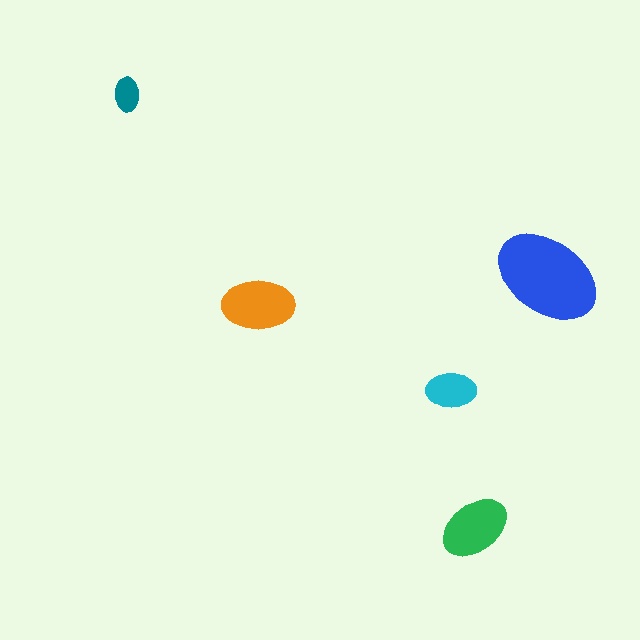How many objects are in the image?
There are 5 objects in the image.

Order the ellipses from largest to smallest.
the blue one, the orange one, the green one, the cyan one, the teal one.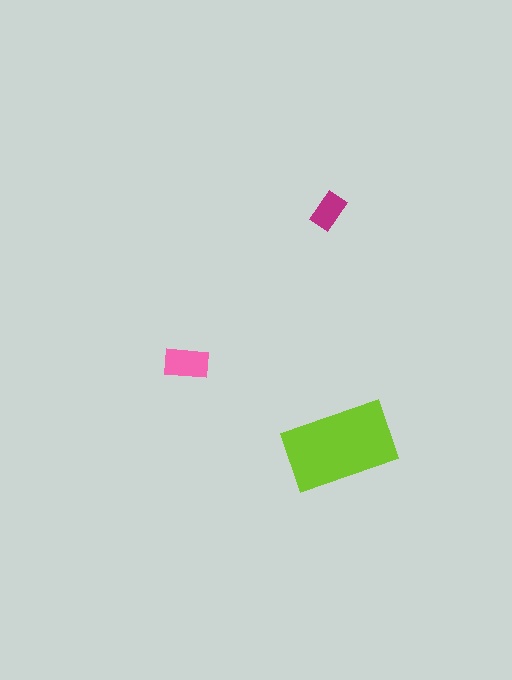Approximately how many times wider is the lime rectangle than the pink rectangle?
About 2.5 times wider.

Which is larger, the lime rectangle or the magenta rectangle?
The lime one.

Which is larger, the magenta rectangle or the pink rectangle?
The pink one.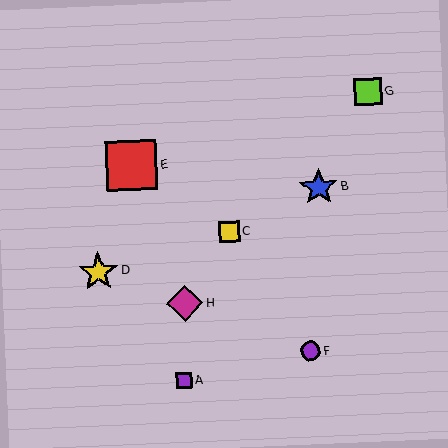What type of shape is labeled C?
Shape C is a yellow square.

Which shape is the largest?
The red square (labeled E) is the largest.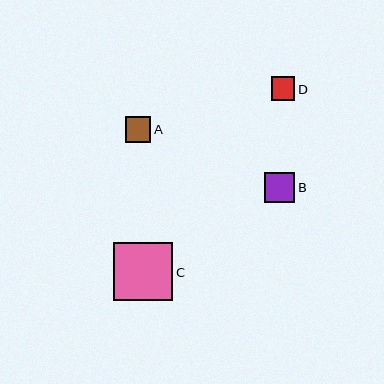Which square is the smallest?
Square D is the smallest with a size of approximately 23 pixels.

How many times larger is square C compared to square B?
Square C is approximately 2.0 times the size of square B.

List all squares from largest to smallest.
From largest to smallest: C, B, A, D.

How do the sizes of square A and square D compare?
Square A and square D are approximately the same size.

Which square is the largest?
Square C is the largest with a size of approximately 59 pixels.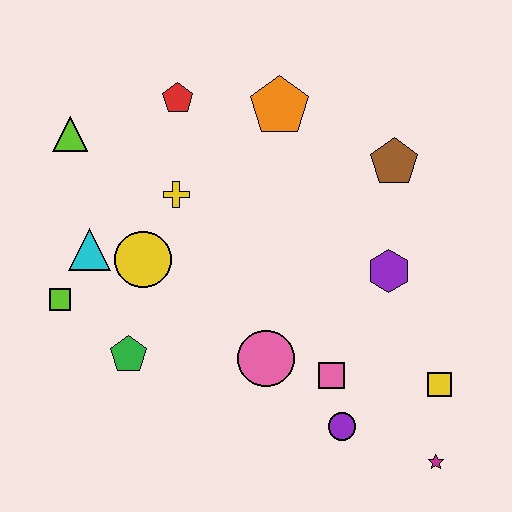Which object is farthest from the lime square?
The magenta star is farthest from the lime square.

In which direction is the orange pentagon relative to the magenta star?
The orange pentagon is above the magenta star.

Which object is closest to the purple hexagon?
The brown pentagon is closest to the purple hexagon.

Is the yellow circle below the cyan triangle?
Yes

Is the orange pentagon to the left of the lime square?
No